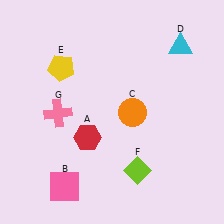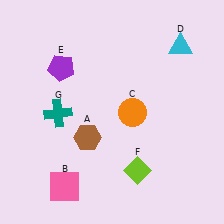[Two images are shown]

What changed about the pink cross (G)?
In Image 1, G is pink. In Image 2, it changed to teal.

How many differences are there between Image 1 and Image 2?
There are 3 differences between the two images.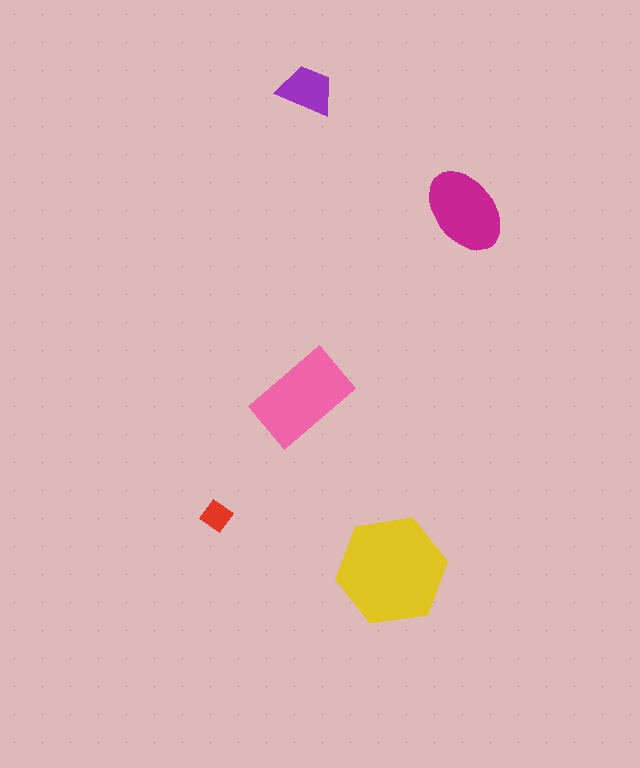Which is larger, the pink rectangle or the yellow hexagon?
The yellow hexagon.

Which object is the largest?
The yellow hexagon.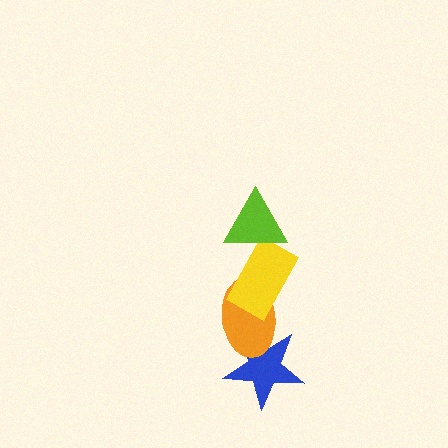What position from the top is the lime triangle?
The lime triangle is 1st from the top.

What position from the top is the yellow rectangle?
The yellow rectangle is 2nd from the top.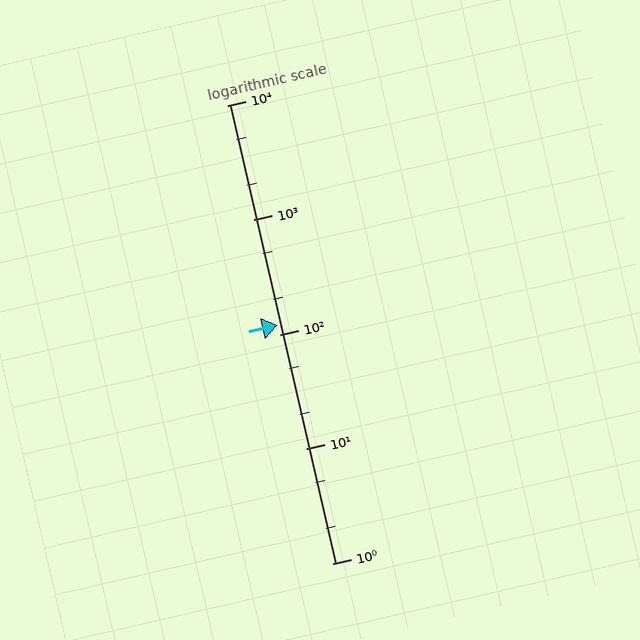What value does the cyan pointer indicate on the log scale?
The pointer indicates approximately 120.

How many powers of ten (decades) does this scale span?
The scale spans 4 decades, from 1 to 10000.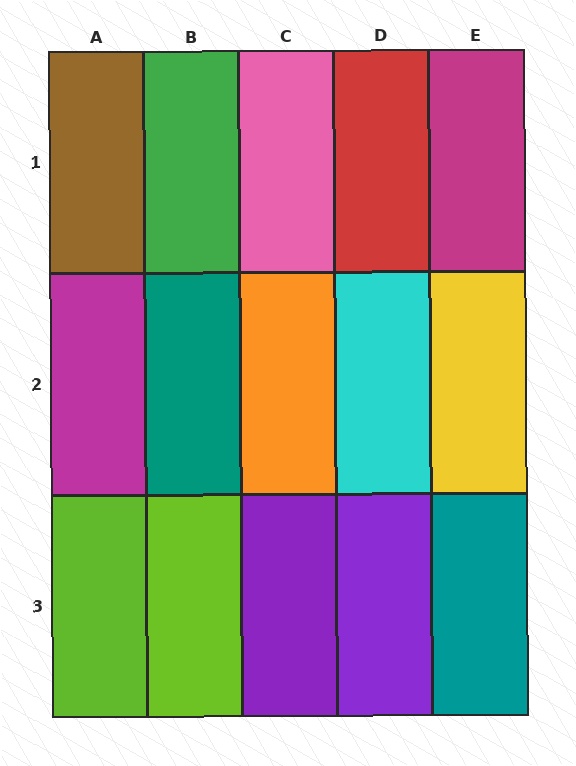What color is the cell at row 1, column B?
Green.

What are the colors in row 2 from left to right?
Magenta, teal, orange, cyan, yellow.